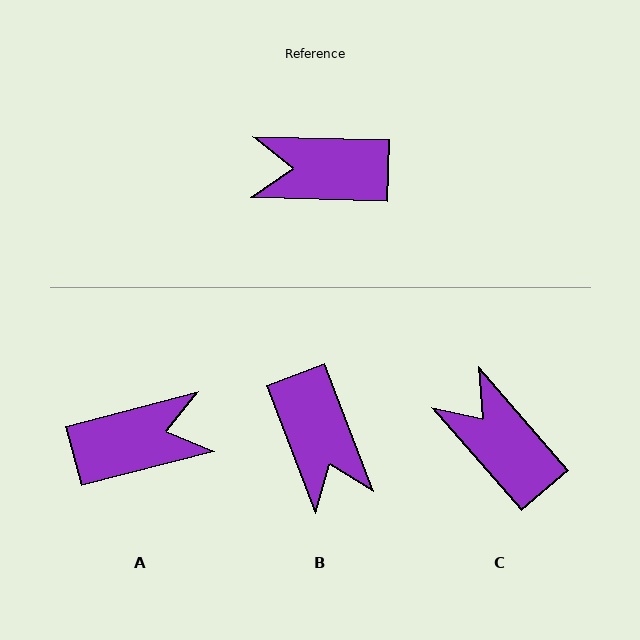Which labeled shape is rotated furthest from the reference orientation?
A, about 164 degrees away.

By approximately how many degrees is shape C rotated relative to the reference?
Approximately 48 degrees clockwise.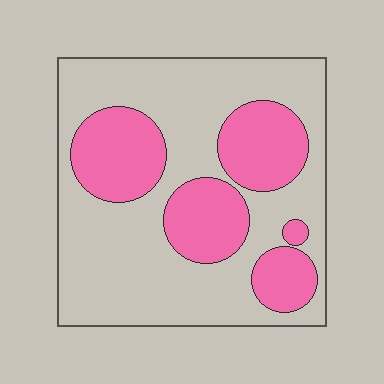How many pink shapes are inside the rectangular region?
5.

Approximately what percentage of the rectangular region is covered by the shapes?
Approximately 35%.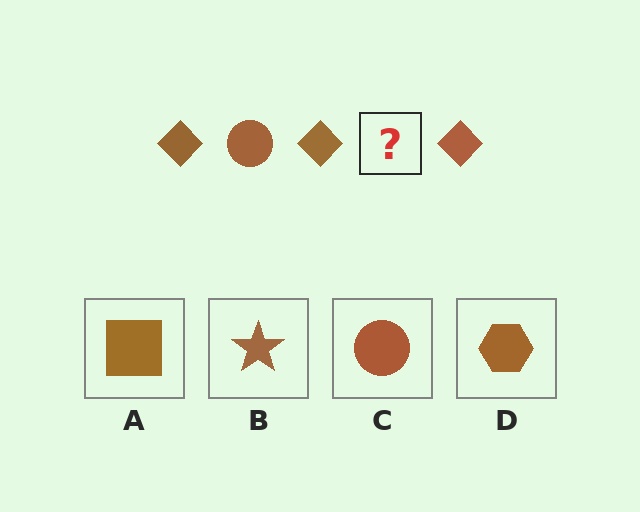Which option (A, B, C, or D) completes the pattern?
C.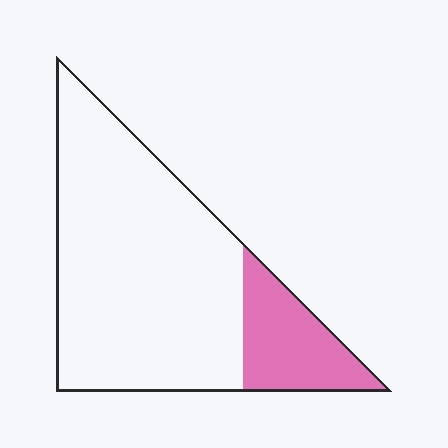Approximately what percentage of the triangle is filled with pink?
Approximately 20%.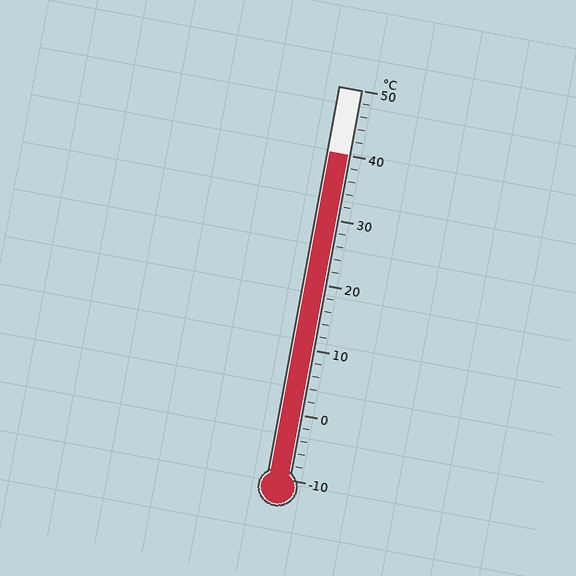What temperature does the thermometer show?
The thermometer shows approximately 40°C.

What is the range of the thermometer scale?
The thermometer scale ranges from -10°C to 50°C.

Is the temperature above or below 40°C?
The temperature is at 40°C.